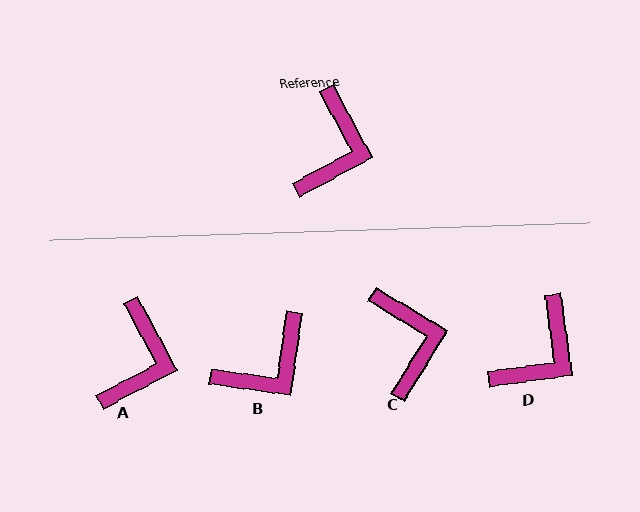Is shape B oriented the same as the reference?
No, it is off by about 36 degrees.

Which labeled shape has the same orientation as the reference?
A.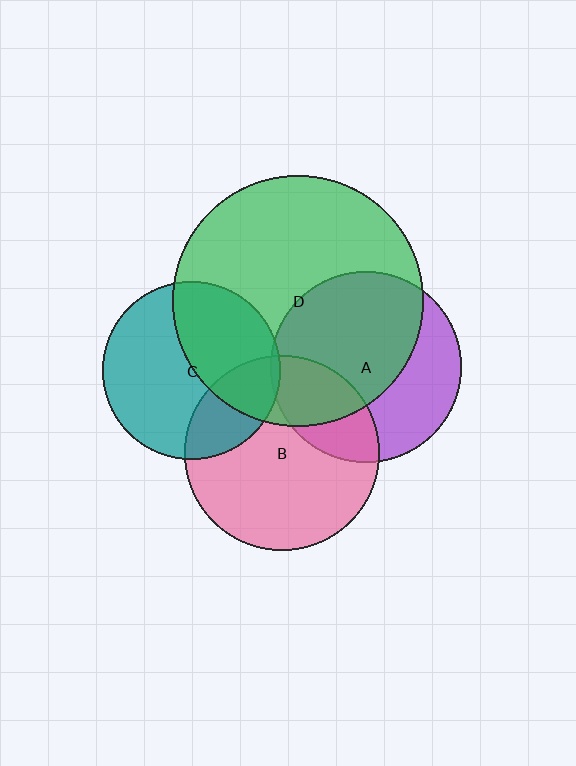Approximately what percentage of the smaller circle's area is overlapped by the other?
Approximately 40%.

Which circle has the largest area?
Circle D (green).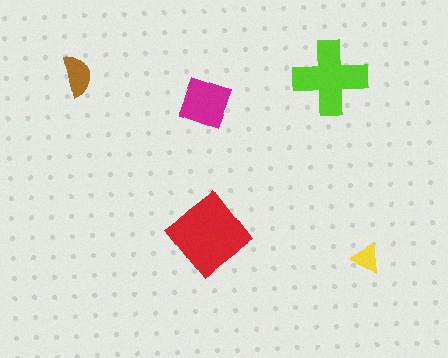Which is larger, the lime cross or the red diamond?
The red diamond.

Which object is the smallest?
The yellow triangle.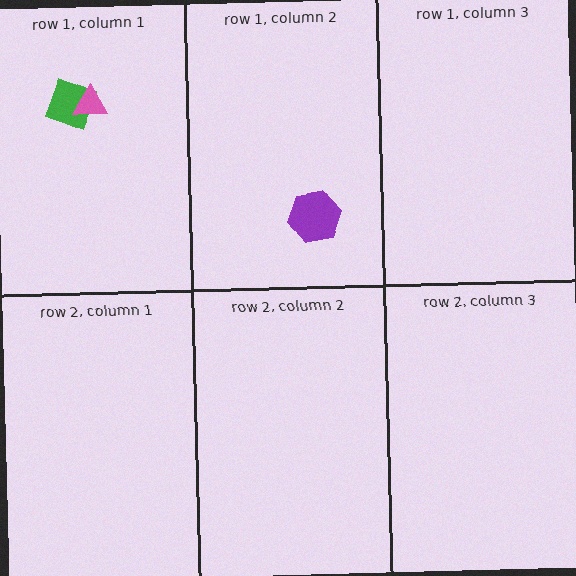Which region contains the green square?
The row 1, column 1 region.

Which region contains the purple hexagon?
The row 1, column 2 region.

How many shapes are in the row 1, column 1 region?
2.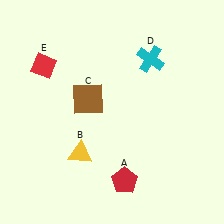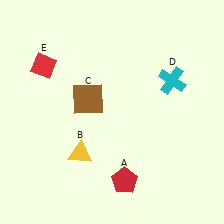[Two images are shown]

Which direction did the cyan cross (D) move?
The cyan cross (D) moved right.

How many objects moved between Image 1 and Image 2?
1 object moved between the two images.